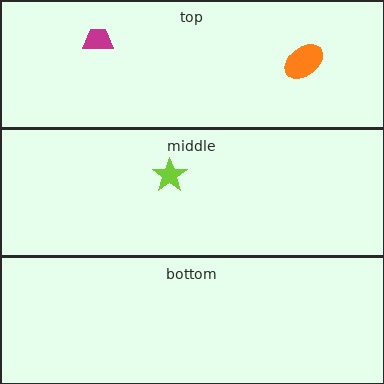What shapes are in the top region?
The orange ellipse, the magenta trapezoid.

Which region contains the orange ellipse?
The top region.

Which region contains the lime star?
The middle region.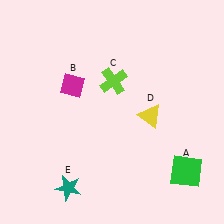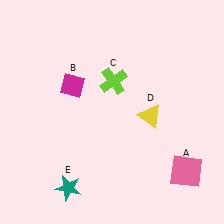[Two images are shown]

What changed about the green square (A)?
In Image 1, A is green. In Image 2, it changed to pink.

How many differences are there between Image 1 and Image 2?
There is 1 difference between the two images.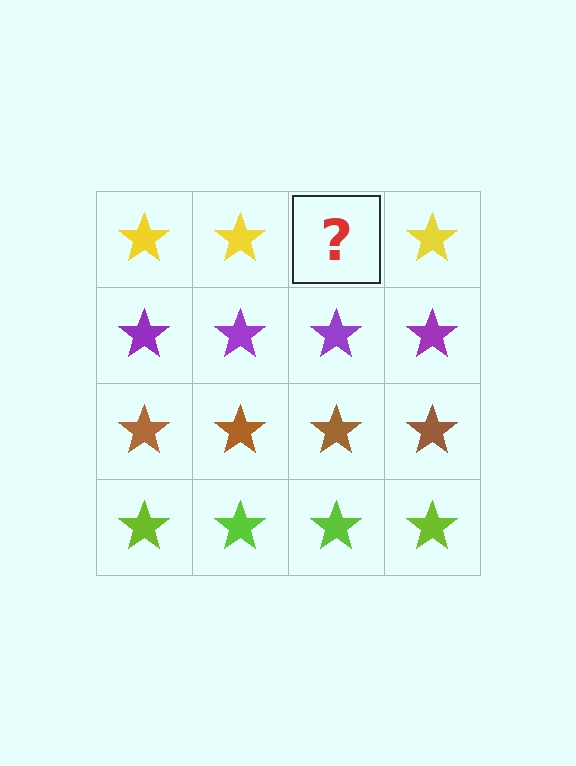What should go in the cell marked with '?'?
The missing cell should contain a yellow star.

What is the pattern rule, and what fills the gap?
The rule is that each row has a consistent color. The gap should be filled with a yellow star.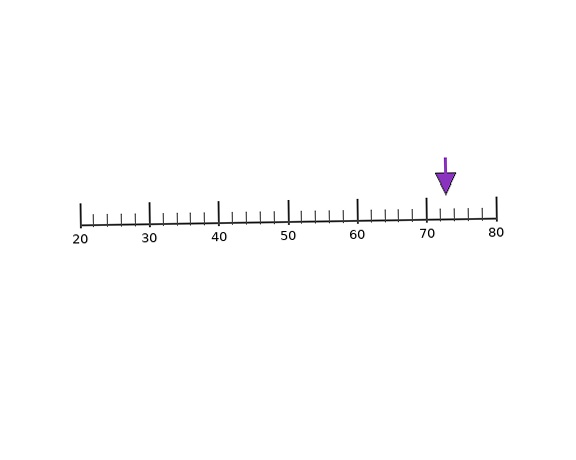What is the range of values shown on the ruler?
The ruler shows values from 20 to 80.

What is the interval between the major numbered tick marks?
The major tick marks are spaced 10 units apart.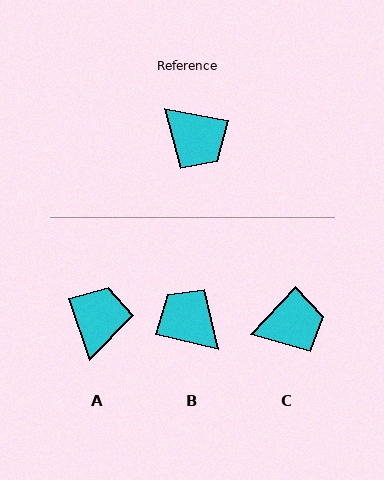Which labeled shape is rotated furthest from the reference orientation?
B, about 177 degrees away.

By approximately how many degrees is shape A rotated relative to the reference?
Approximately 120 degrees counter-clockwise.